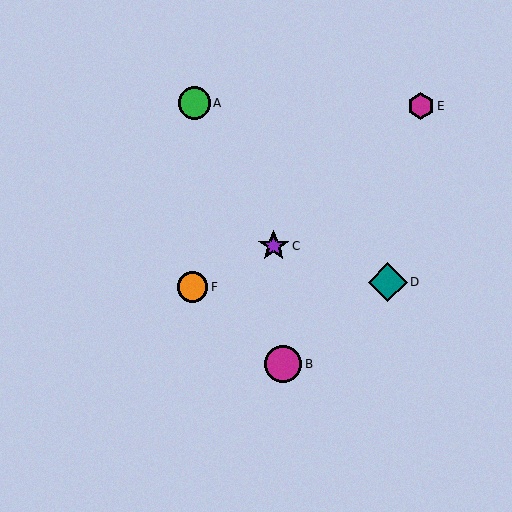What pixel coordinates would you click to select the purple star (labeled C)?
Click at (274, 246) to select the purple star C.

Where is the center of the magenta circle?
The center of the magenta circle is at (283, 364).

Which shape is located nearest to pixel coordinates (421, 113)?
The magenta hexagon (labeled E) at (421, 106) is nearest to that location.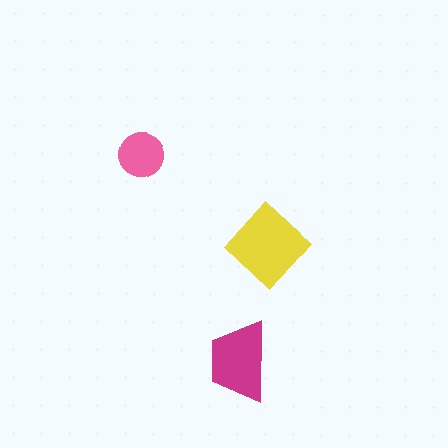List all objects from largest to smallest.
The yellow diamond, the magenta trapezoid, the pink circle.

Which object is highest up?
The pink circle is topmost.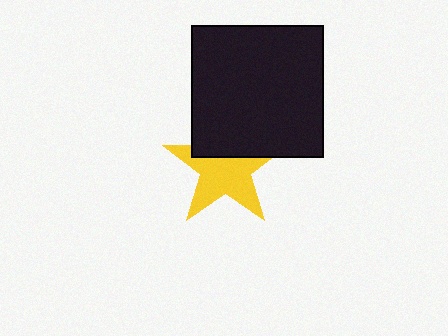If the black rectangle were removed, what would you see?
You would see the complete yellow star.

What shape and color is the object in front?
The object in front is a black rectangle.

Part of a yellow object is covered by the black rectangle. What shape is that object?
It is a star.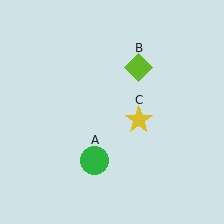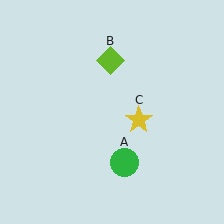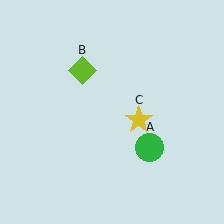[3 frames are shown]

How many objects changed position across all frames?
2 objects changed position: green circle (object A), lime diamond (object B).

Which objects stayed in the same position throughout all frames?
Yellow star (object C) remained stationary.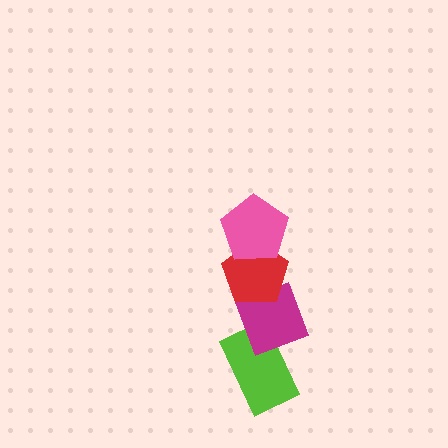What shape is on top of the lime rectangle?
The magenta diamond is on top of the lime rectangle.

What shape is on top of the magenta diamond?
The red pentagon is on top of the magenta diamond.